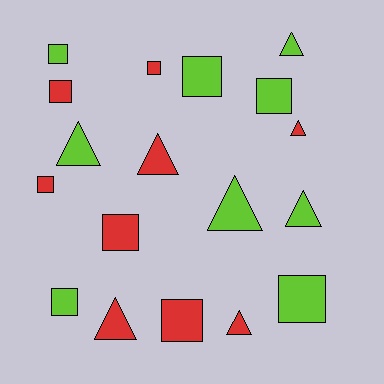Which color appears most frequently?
Lime, with 9 objects.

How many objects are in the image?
There are 18 objects.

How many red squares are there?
There are 5 red squares.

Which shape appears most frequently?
Square, with 10 objects.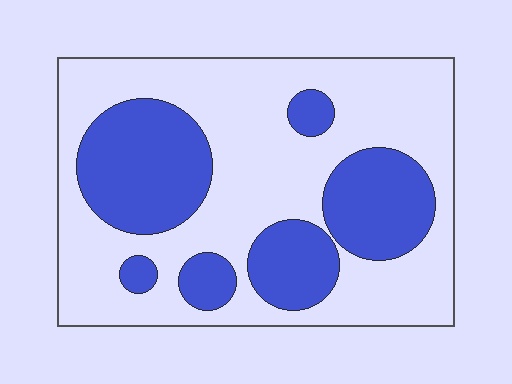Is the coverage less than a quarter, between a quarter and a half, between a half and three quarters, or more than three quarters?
Between a quarter and a half.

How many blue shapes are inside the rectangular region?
6.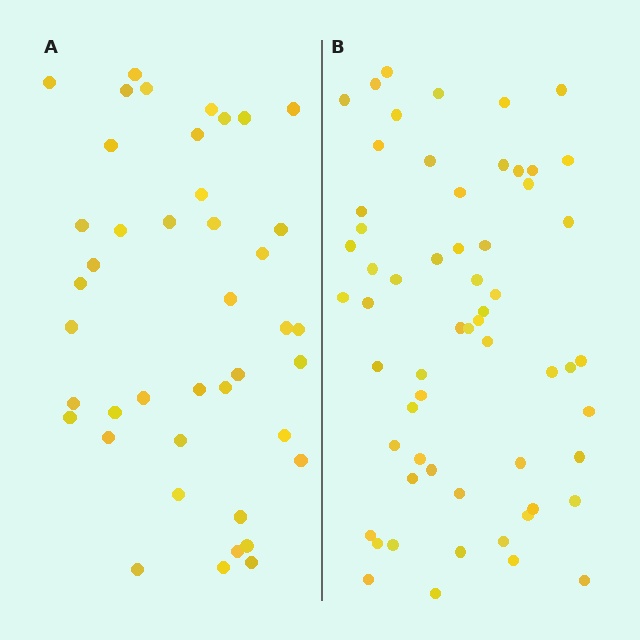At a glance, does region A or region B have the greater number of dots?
Region B (the right region) has more dots.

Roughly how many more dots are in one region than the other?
Region B has approximately 20 more dots than region A.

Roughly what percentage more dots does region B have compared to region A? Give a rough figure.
About 45% more.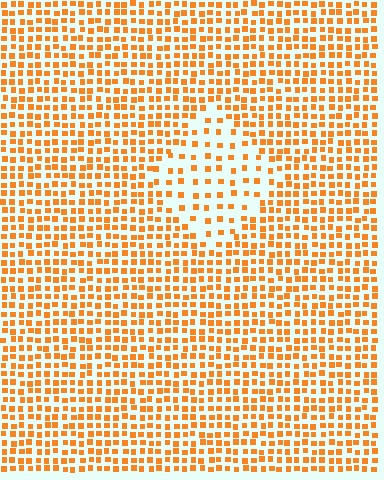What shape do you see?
I see a diamond.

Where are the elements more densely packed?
The elements are more densely packed outside the diamond boundary.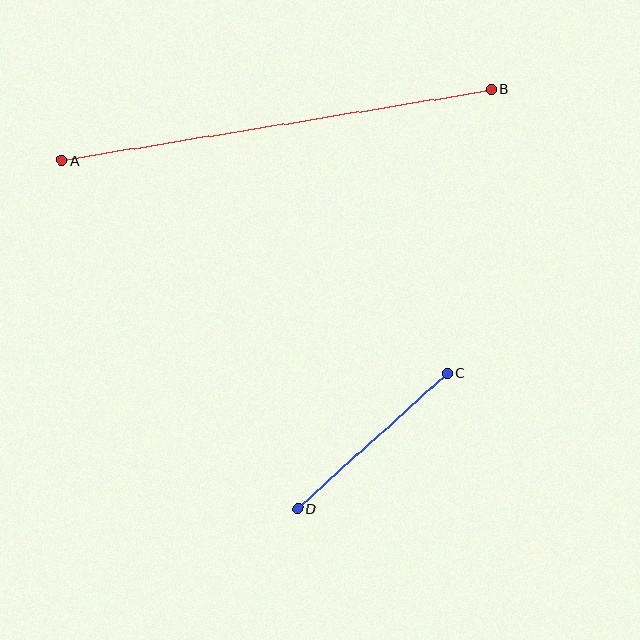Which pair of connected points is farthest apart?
Points A and B are farthest apart.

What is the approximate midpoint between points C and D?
The midpoint is at approximately (373, 441) pixels.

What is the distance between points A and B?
The distance is approximately 435 pixels.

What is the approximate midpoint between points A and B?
The midpoint is at approximately (277, 125) pixels.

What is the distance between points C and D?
The distance is approximately 202 pixels.